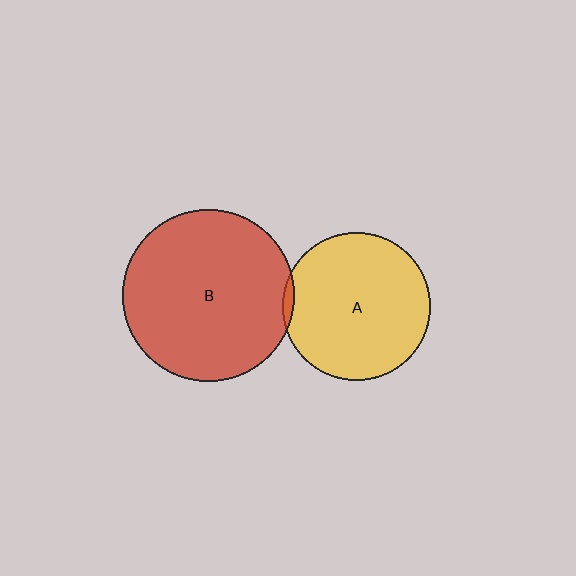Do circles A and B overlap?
Yes.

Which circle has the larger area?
Circle B (red).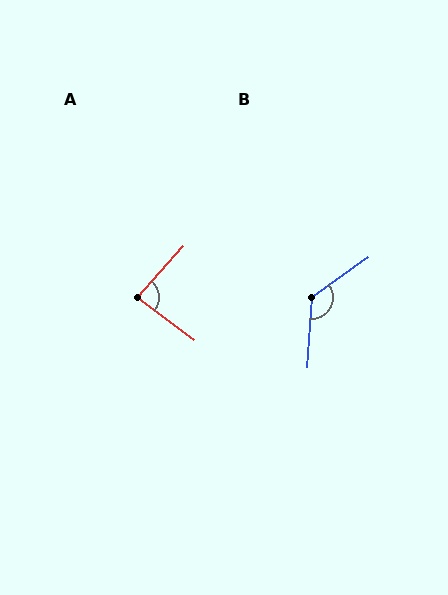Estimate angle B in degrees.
Approximately 130 degrees.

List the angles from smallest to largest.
A (85°), B (130°).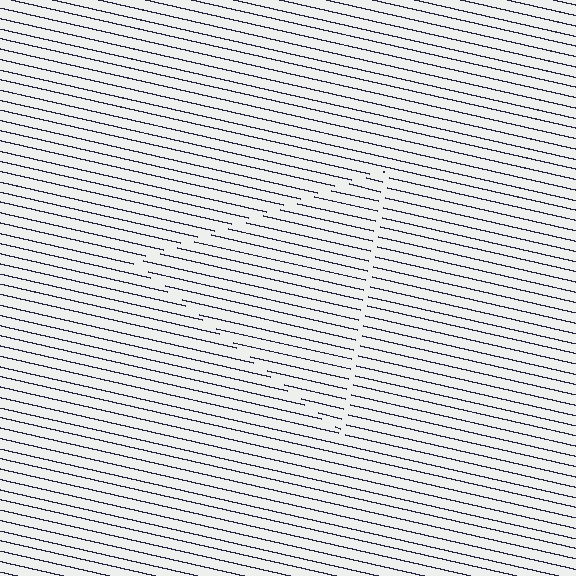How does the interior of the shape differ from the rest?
The interior of the shape contains the same grating, shifted by half a period — the contour is defined by the phase discontinuity where line-ends from the inner and outer gratings abut.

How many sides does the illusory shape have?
3 sides — the line-ends trace a triangle.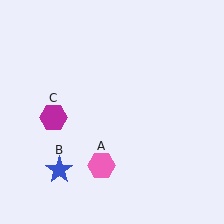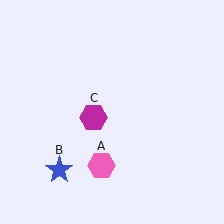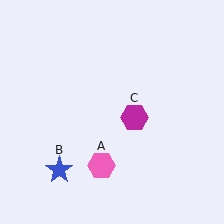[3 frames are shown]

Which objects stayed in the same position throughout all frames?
Pink hexagon (object A) and blue star (object B) remained stationary.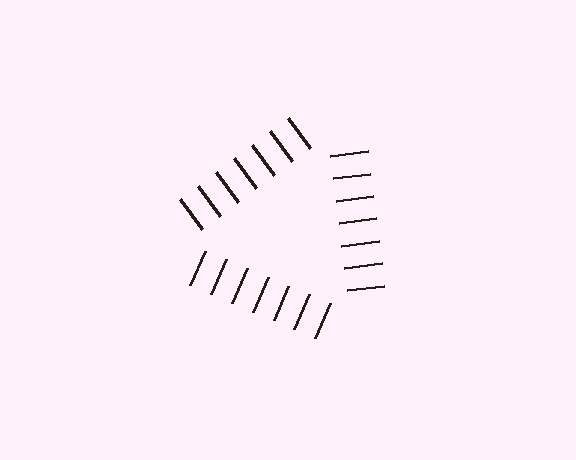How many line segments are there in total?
21 — 7 along each of the 3 edges.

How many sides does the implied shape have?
3 sides — the line-ends trace a triangle.